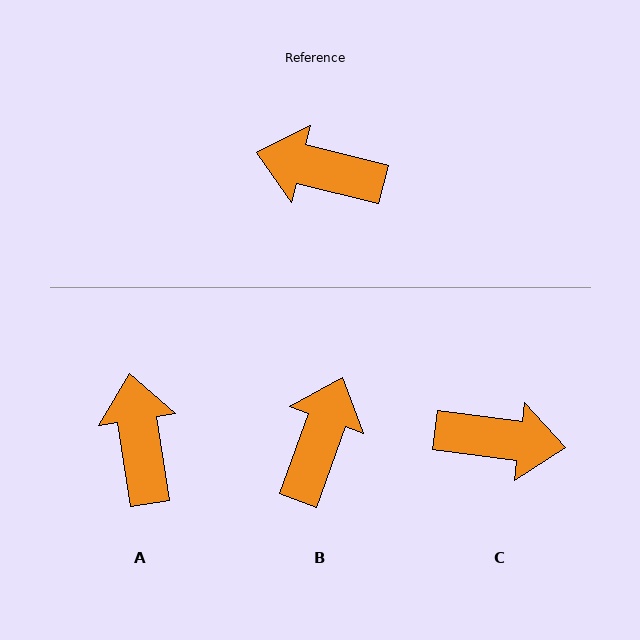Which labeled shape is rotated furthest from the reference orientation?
C, about 173 degrees away.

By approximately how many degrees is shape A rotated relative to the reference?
Approximately 67 degrees clockwise.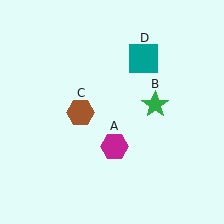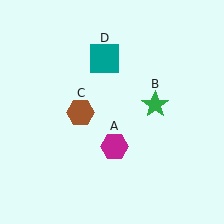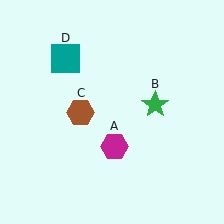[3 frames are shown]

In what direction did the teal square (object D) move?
The teal square (object D) moved left.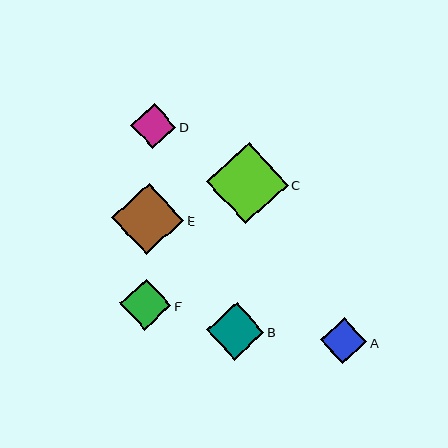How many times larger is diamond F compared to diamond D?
Diamond F is approximately 1.1 times the size of diamond D.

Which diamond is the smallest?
Diamond D is the smallest with a size of approximately 45 pixels.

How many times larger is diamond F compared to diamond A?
Diamond F is approximately 1.1 times the size of diamond A.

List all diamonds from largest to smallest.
From largest to smallest: C, E, B, F, A, D.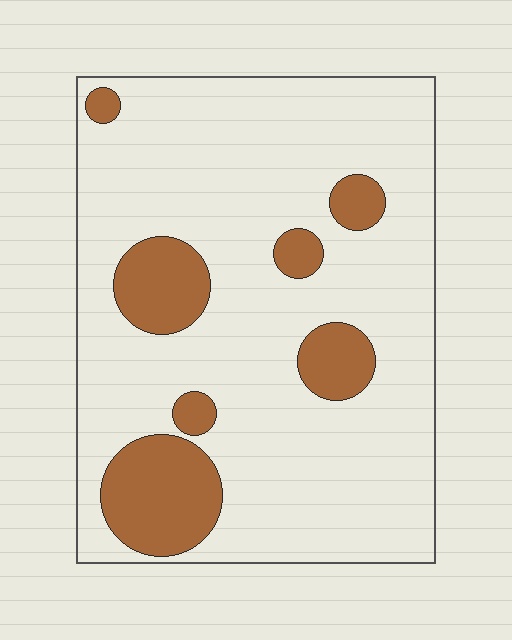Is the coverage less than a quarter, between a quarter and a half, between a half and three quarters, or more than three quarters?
Less than a quarter.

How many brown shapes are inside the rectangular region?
7.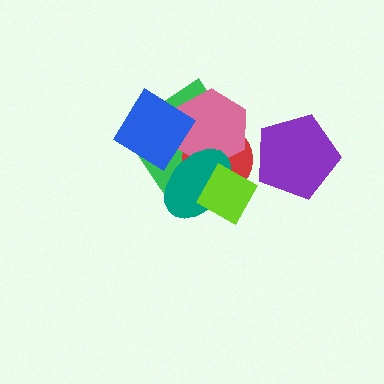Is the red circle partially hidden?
Yes, it is partially covered by another shape.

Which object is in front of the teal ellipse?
The lime diamond is in front of the teal ellipse.